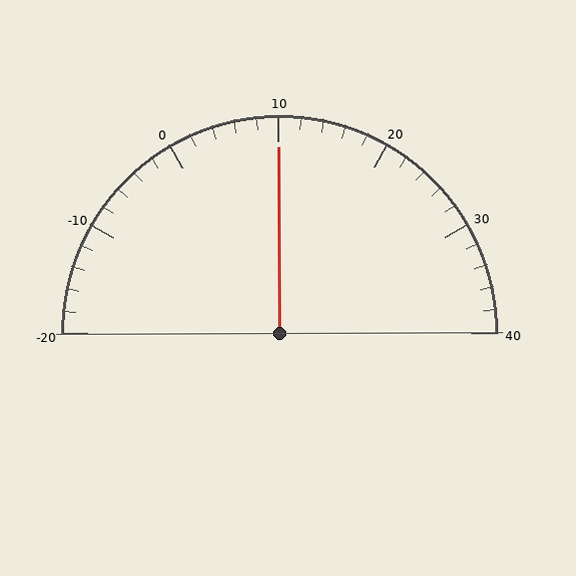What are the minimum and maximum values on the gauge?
The gauge ranges from -20 to 40.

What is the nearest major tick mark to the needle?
The nearest major tick mark is 10.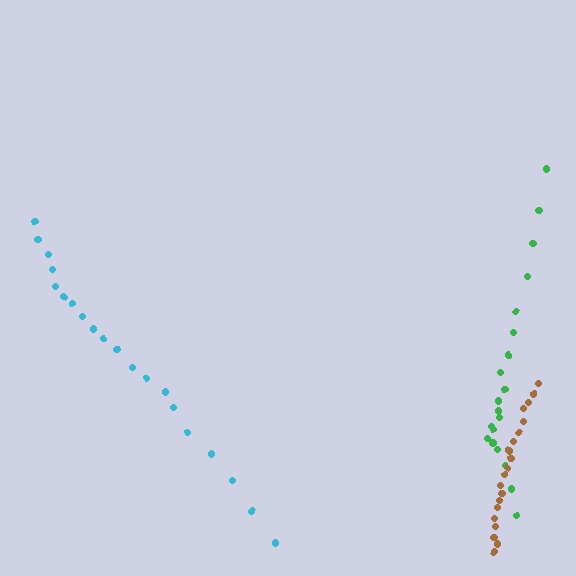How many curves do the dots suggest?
There are 3 distinct paths.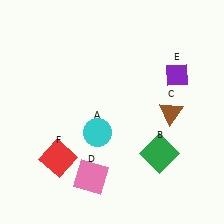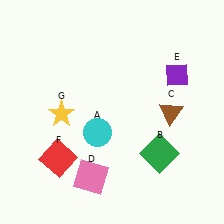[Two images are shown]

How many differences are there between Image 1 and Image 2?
There is 1 difference between the two images.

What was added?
A yellow star (G) was added in Image 2.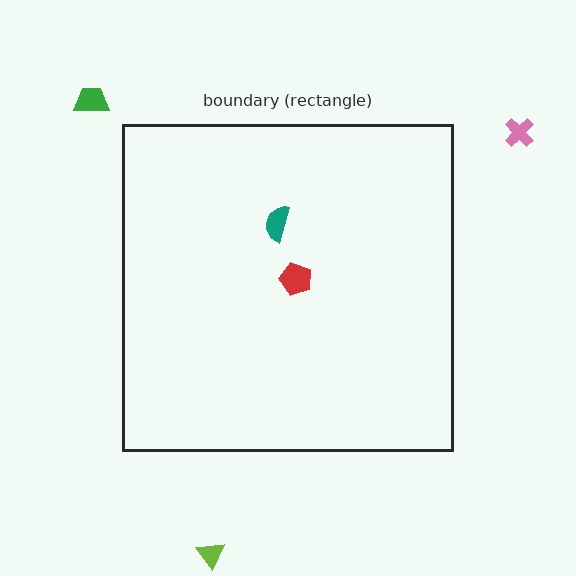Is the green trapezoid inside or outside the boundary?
Outside.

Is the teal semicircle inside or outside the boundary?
Inside.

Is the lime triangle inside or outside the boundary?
Outside.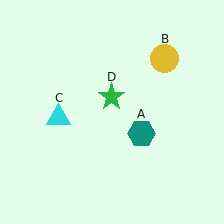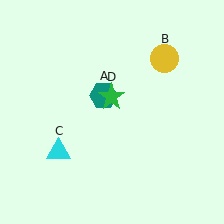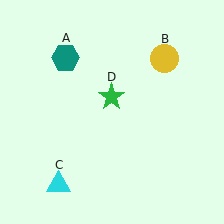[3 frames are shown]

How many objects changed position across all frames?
2 objects changed position: teal hexagon (object A), cyan triangle (object C).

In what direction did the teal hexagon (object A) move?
The teal hexagon (object A) moved up and to the left.